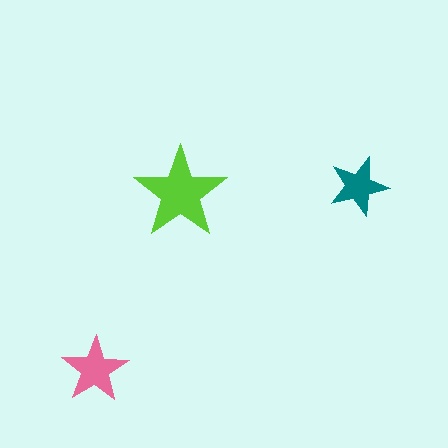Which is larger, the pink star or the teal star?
The pink one.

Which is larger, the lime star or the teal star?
The lime one.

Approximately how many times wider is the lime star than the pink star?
About 1.5 times wider.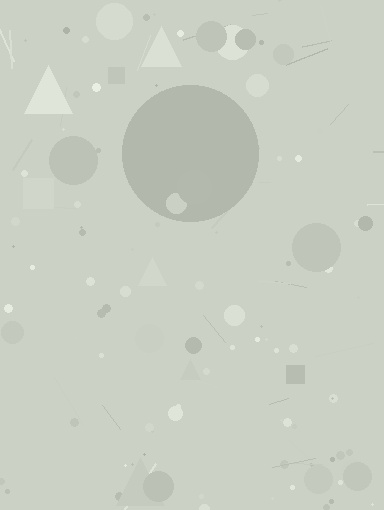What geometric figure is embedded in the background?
A circle is embedded in the background.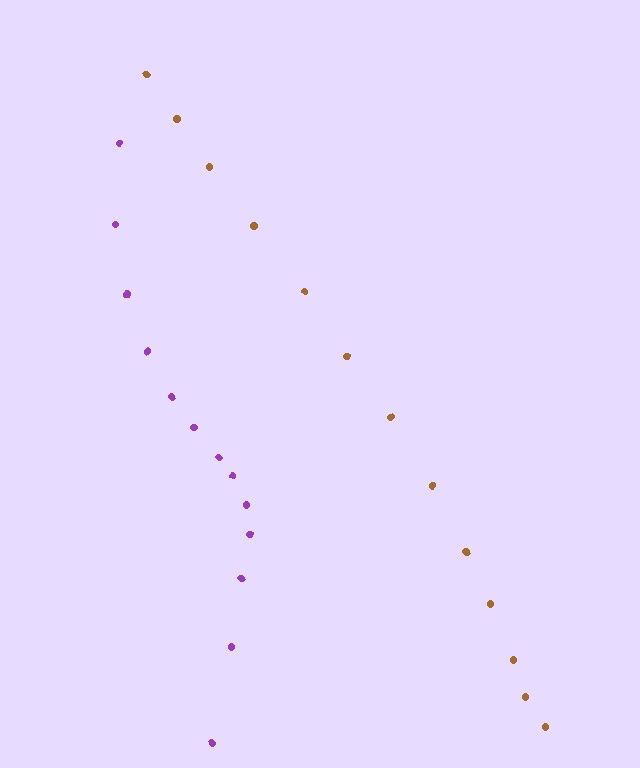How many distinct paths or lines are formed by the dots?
There are 2 distinct paths.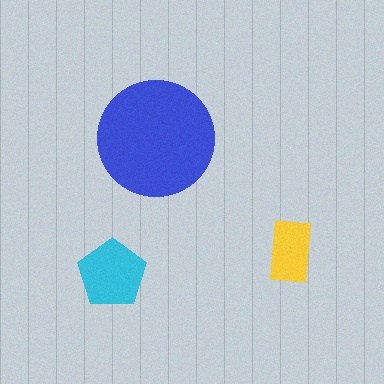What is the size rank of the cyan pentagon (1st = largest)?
2nd.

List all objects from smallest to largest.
The yellow rectangle, the cyan pentagon, the blue circle.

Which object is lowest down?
The cyan pentagon is bottommost.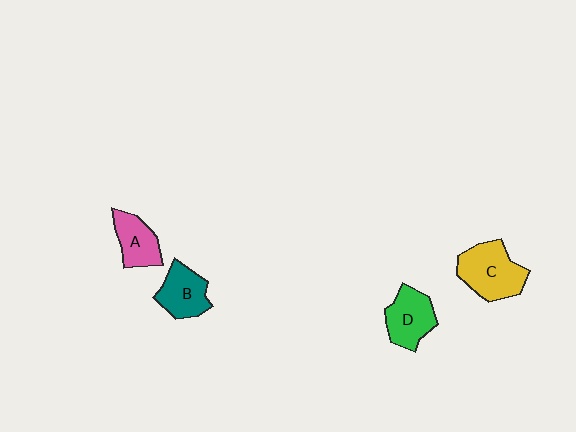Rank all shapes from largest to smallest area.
From largest to smallest: C (yellow), D (green), B (teal), A (pink).